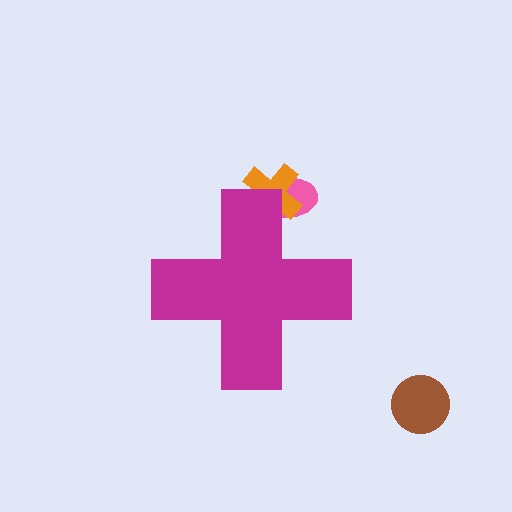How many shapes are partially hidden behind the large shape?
2 shapes are partially hidden.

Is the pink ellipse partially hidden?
Yes, the pink ellipse is partially hidden behind the magenta cross.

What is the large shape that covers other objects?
A magenta cross.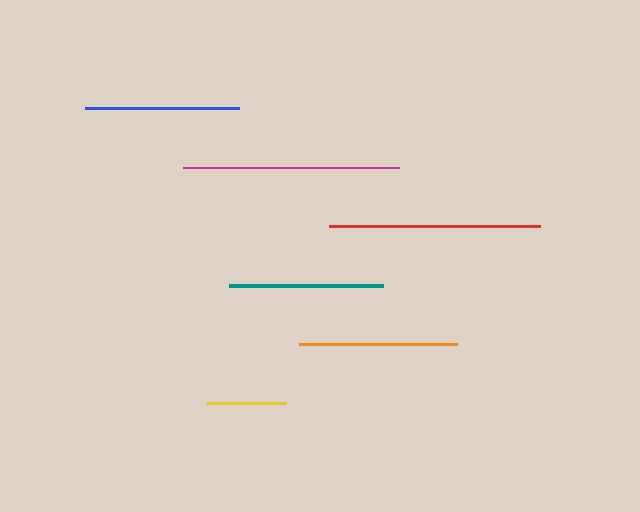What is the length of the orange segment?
The orange segment is approximately 158 pixels long.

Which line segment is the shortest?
The yellow line is the shortest at approximately 80 pixels.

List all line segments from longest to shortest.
From longest to shortest: magenta, red, orange, blue, teal, yellow.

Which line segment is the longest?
The magenta line is the longest at approximately 216 pixels.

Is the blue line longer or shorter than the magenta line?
The magenta line is longer than the blue line.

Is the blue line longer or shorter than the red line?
The red line is longer than the blue line.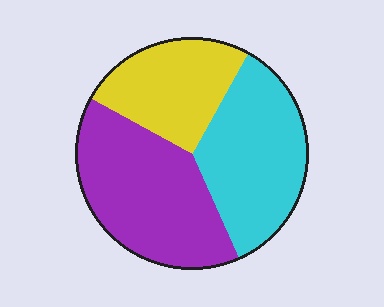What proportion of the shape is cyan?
Cyan takes up about one third (1/3) of the shape.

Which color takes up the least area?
Yellow, at roughly 25%.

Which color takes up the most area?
Purple, at roughly 40%.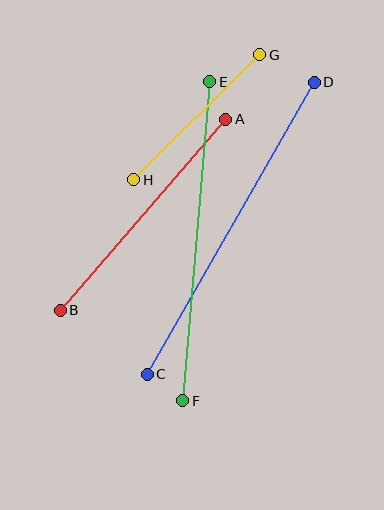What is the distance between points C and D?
The distance is approximately 336 pixels.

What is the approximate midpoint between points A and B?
The midpoint is at approximately (143, 215) pixels.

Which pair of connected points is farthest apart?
Points C and D are farthest apart.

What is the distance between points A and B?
The distance is approximately 252 pixels.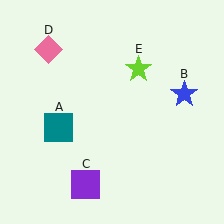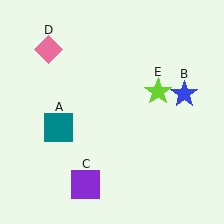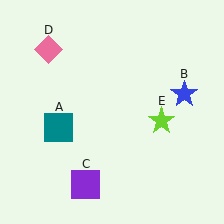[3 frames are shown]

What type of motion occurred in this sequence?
The lime star (object E) rotated clockwise around the center of the scene.